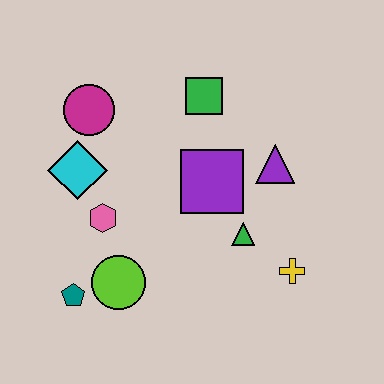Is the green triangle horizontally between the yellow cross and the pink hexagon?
Yes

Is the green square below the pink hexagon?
No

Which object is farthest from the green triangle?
The magenta circle is farthest from the green triangle.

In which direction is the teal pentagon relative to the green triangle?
The teal pentagon is to the left of the green triangle.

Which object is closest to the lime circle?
The teal pentagon is closest to the lime circle.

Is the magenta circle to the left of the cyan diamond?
No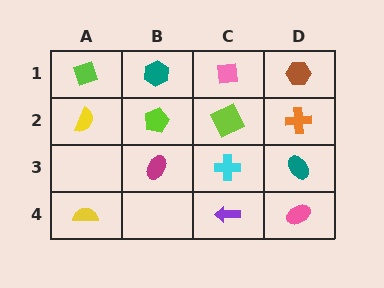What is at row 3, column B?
A magenta ellipse.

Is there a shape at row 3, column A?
No, that cell is empty.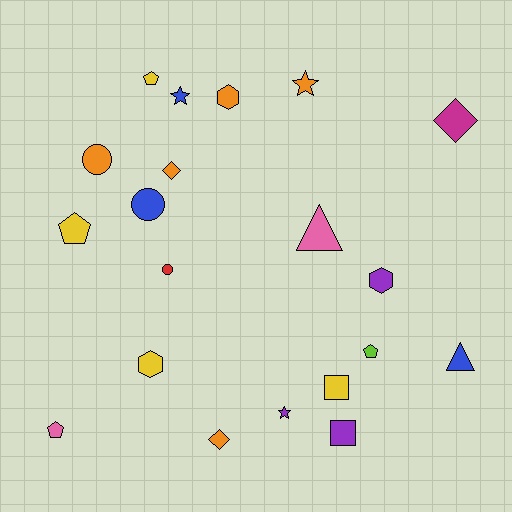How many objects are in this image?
There are 20 objects.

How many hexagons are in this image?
There are 3 hexagons.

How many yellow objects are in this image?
There are 4 yellow objects.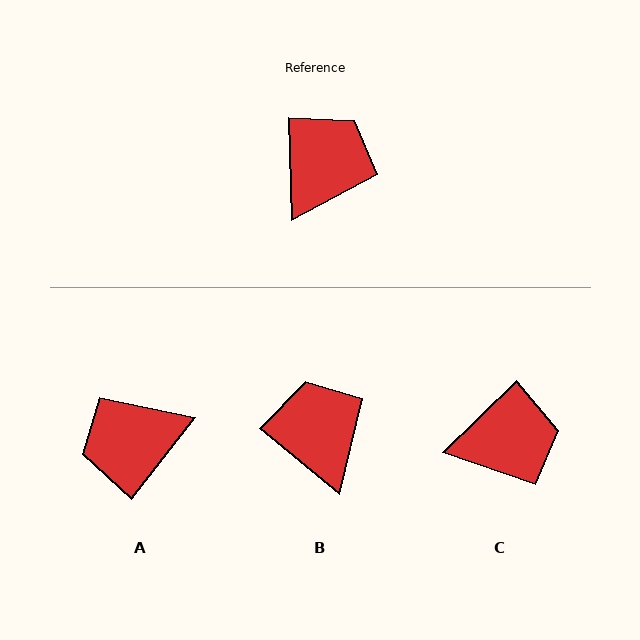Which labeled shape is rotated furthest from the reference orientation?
A, about 140 degrees away.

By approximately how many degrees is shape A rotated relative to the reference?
Approximately 140 degrees counter-clockwise.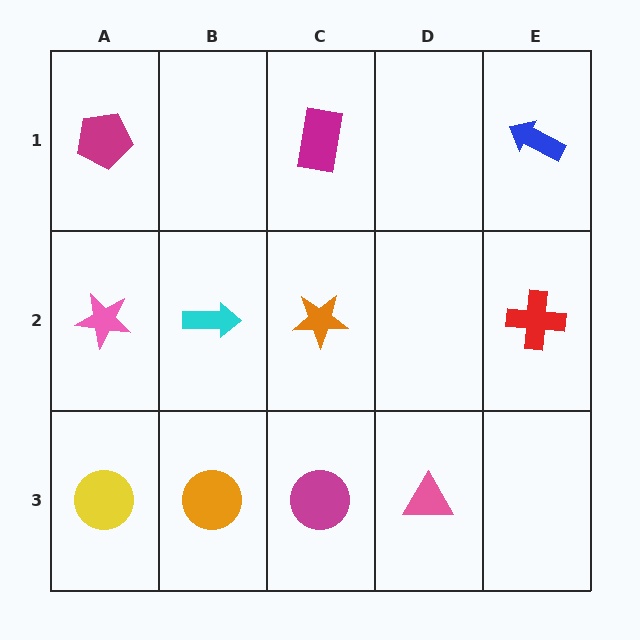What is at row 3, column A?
A yellow circle.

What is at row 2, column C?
An orange star.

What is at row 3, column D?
A pink triangle.